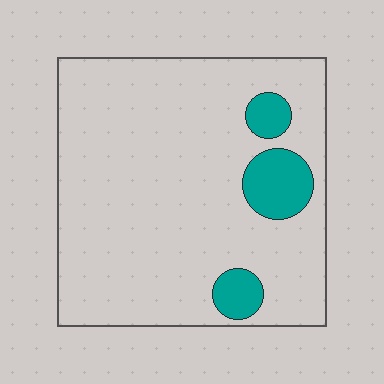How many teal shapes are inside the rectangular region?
3.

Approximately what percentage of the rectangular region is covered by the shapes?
Approximately 10%.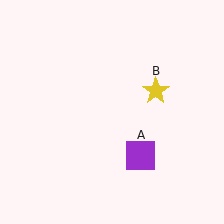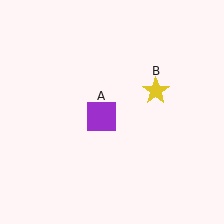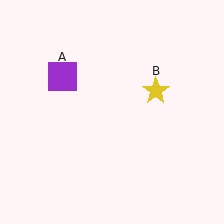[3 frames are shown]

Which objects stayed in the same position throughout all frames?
Yellow star (object B) remained stationary.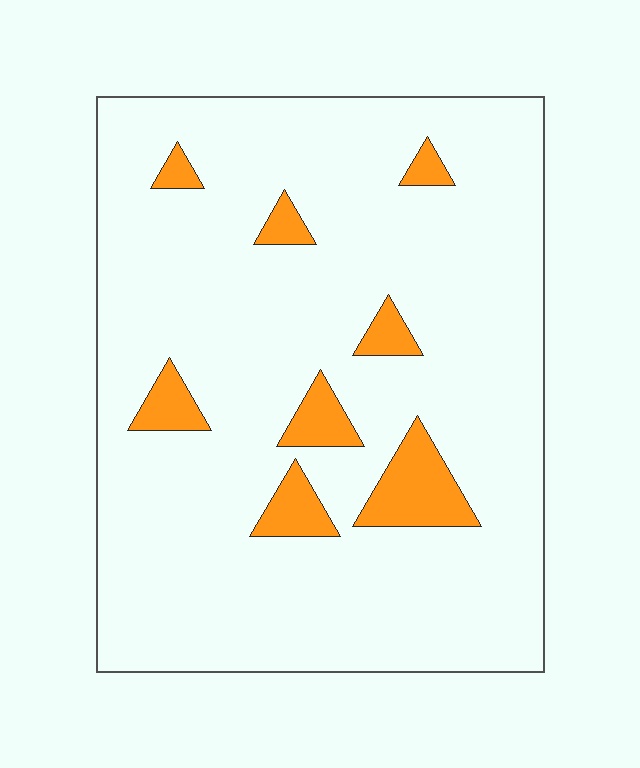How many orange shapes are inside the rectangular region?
8.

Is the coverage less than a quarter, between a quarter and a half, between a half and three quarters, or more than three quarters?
Less than a quarter.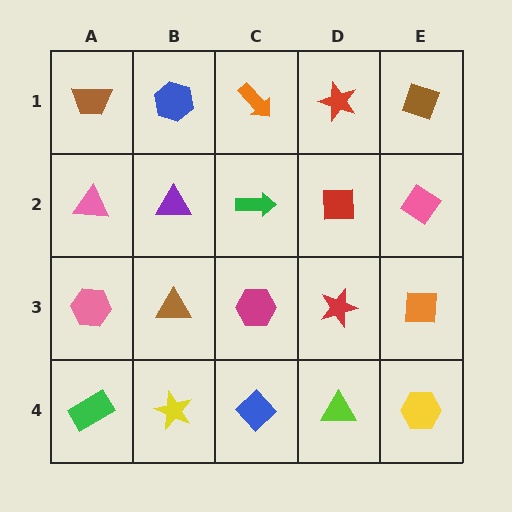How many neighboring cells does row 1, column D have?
3.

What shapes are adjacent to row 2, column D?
A red star (row 1, column D), a red star (row 3, column D), a green arrow (row 2, column C), a pink diamond (row 2, column E).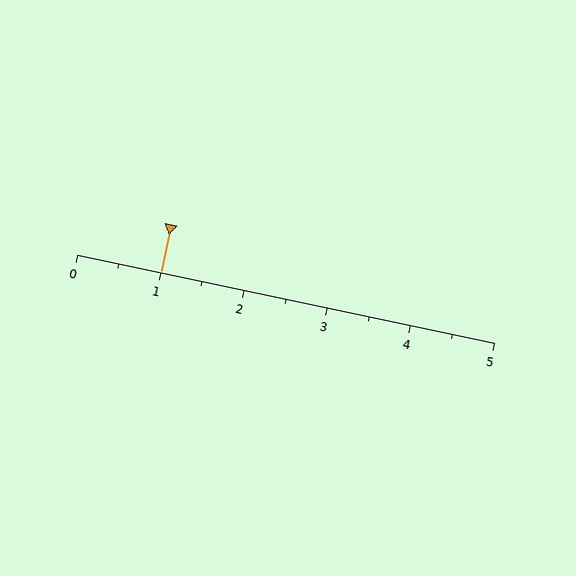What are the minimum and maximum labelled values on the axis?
The axis runs from 0 to 5.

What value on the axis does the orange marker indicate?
The marker indicates approximately 1.